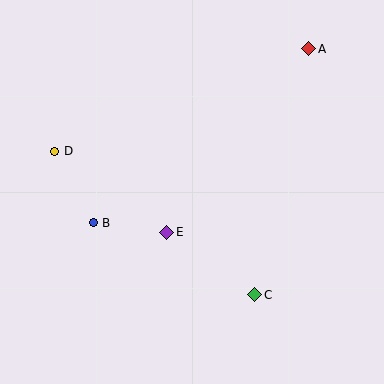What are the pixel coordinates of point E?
Point E is at (167, 232).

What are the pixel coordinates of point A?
Point A is at (309, 49).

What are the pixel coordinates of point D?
Point D is at (55, 151).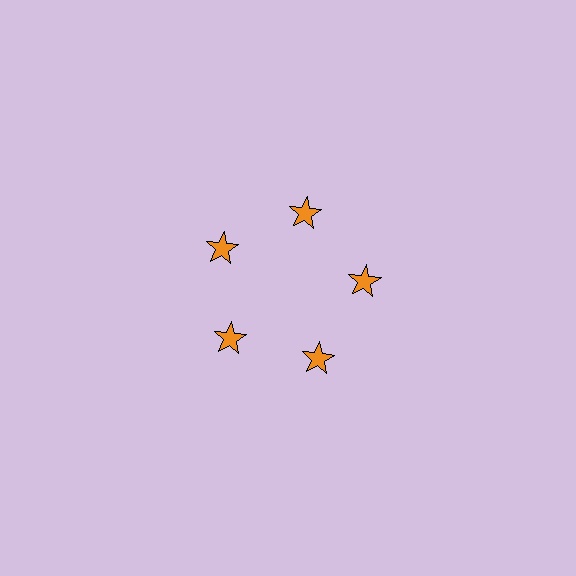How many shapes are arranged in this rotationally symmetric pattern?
There are 5 shapes, arranged in 5 groups of 1.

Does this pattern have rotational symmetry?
Yes, this pattern has 5-fold rotational symmetry. It looks the same after rotating 72 degrees around the center.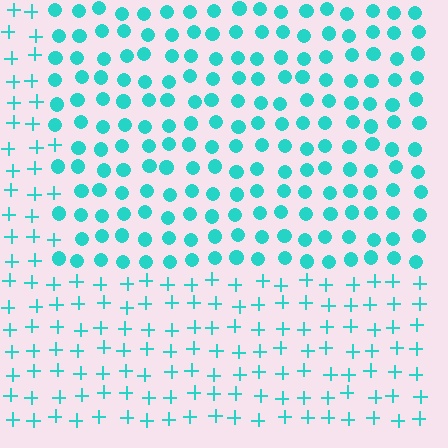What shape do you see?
I see a rectangle.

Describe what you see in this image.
The image is filled with small cyan elements arranged in a uniform grid. A rectangle-shaped region contains circles, while the surrounding area contains plus signs. The boundary is defined purely by the change in element shape.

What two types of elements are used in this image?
The image uses circles inside the rectangle region and plus signs outside it.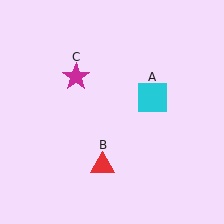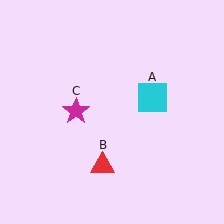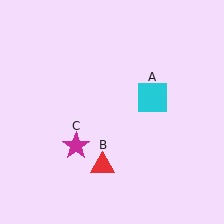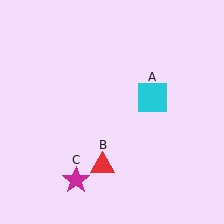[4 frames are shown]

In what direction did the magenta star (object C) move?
The magenta star (object C) moved down.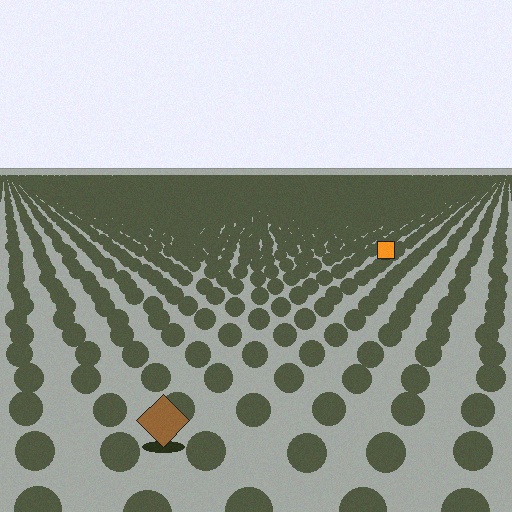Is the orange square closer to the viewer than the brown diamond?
No. The brown diamond is closer — you can tell from the texture gradient: the ground texture is coarser near it.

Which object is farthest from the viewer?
The orange square is farthest from the viewer. It appears smaller and the ground texture around it is denser.